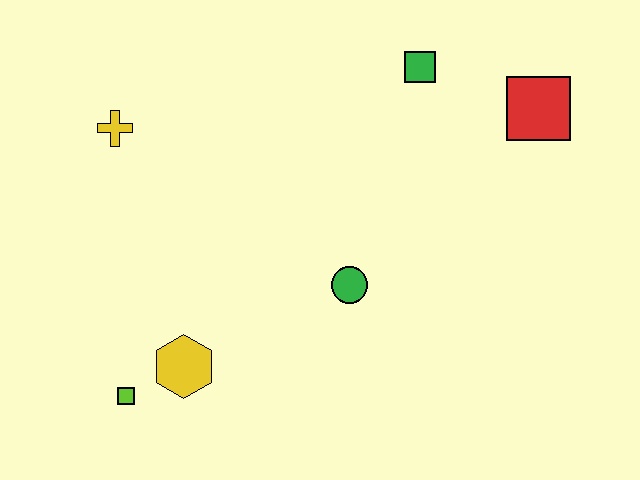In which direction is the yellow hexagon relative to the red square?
The yellow hexagon is to the left of the red square.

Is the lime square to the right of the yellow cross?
Yes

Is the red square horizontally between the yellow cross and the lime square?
No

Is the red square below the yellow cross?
No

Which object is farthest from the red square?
The lime square is farthest from the red square.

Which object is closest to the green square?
The red square is closest to the green square.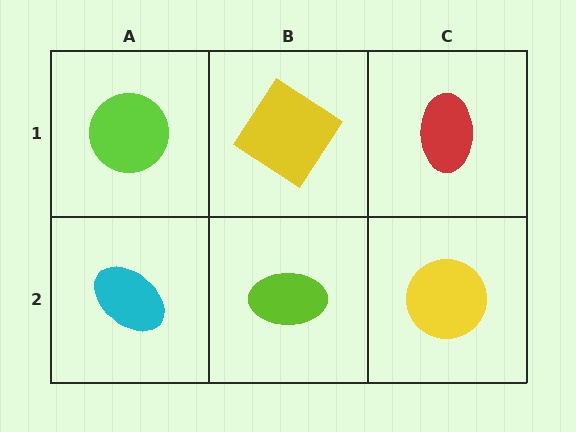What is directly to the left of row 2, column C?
A lime ellipse.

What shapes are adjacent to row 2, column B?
A yellow diamond (row 1, column B), a cyan ellipse (row 2, column A), a yellow circle (row 2, column C).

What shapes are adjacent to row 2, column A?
A lime circle (row 1, column A), a lime ellipse (row 2, column B).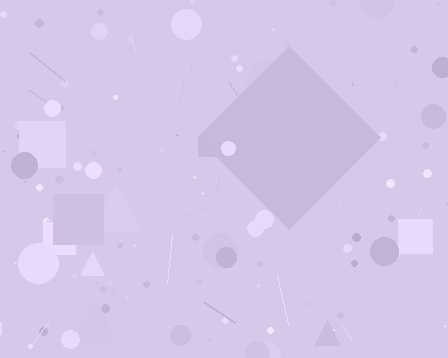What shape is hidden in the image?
A diamond is hidden in the image.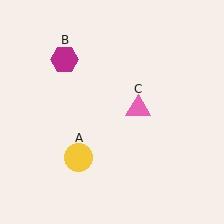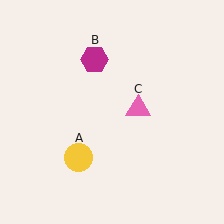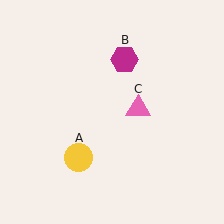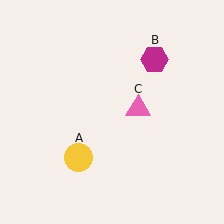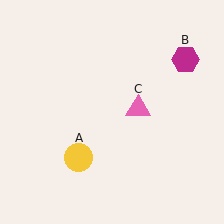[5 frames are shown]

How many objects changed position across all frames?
1 object changed position: magenta hexagon (object B).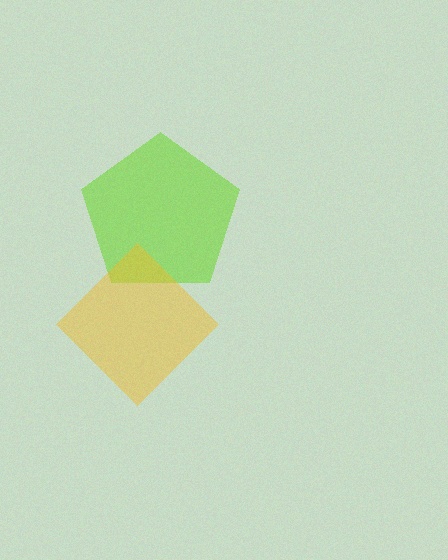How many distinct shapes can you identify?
There are 2 distinct shapes: a lime pentagon, a yellow diamond.